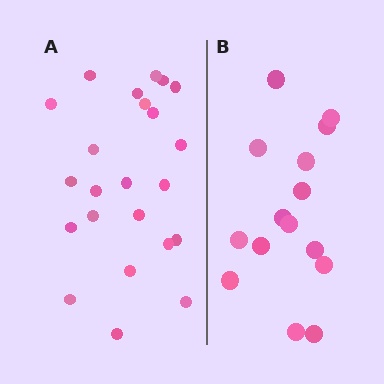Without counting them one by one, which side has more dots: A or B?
Region A (the left region) has more dots.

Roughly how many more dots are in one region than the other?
Region A has roughly 8 or so more dots than region B.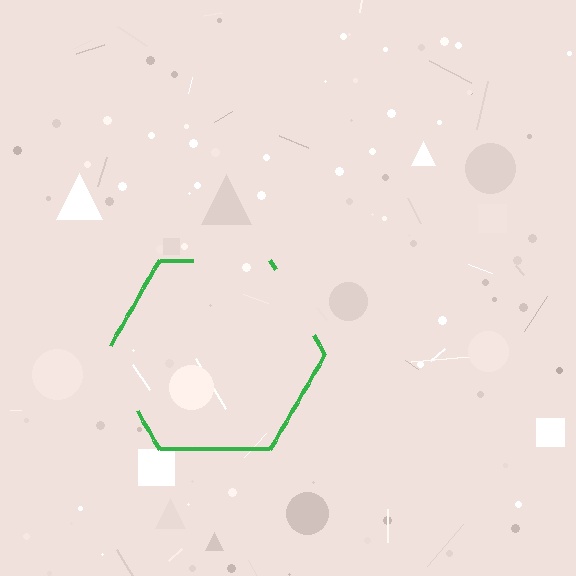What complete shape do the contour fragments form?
The contour fragments form a hexagon.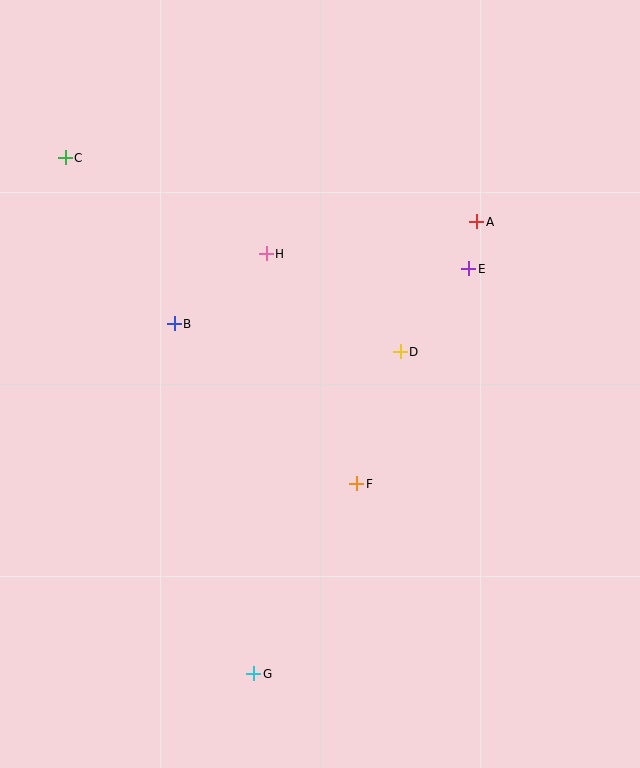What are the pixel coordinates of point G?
Point G is at (254, 674).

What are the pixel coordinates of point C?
Point C is at (65, 158).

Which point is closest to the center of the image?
Point D at (400, 352) is closest to the center.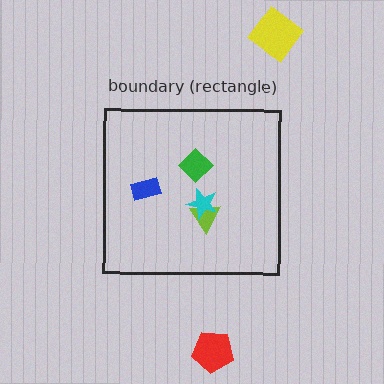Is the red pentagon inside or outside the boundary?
Outside.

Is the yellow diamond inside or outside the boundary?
Outside.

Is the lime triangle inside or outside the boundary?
Inside.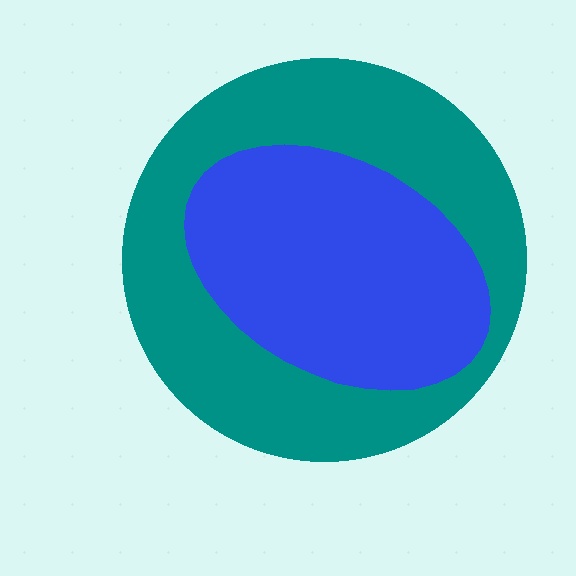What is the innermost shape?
The blue ellipse.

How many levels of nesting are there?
2.